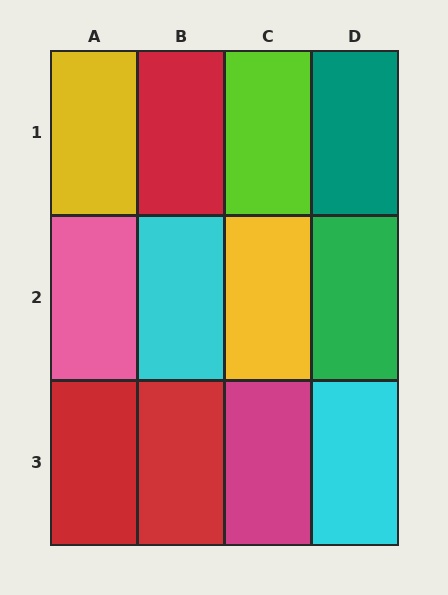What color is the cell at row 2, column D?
Green.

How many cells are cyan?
2 cells are cyan.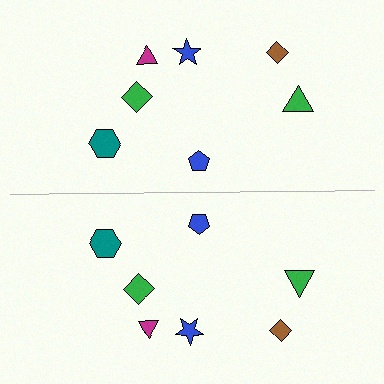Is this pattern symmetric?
Yes, this pattern has bilateral (reflection) symmetry.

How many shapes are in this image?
There are 14 shapes in this image.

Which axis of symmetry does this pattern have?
The pattern has a horizontal axis of symmetry running through the center of the image.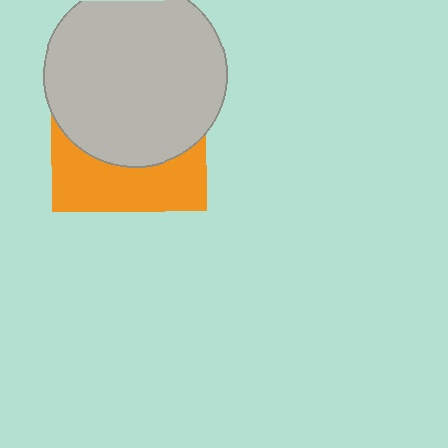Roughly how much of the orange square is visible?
A small part of it is visible (roughly 37%).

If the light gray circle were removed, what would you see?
You would see the complete orange square.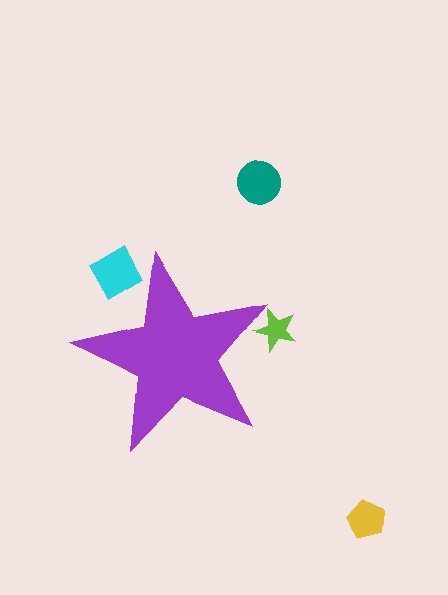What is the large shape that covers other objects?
A purple star.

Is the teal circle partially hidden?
No, the teal circle is fully visible.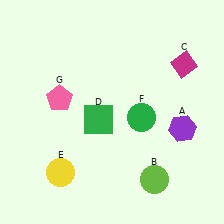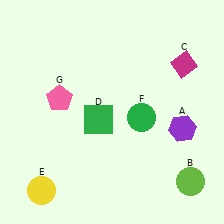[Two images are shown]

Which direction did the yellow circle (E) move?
The yellow circle (E) moved left.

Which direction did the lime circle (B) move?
The lime circle (B) moved right.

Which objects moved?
The objects that moved are: the lime circle (B), the yellow circle (E).